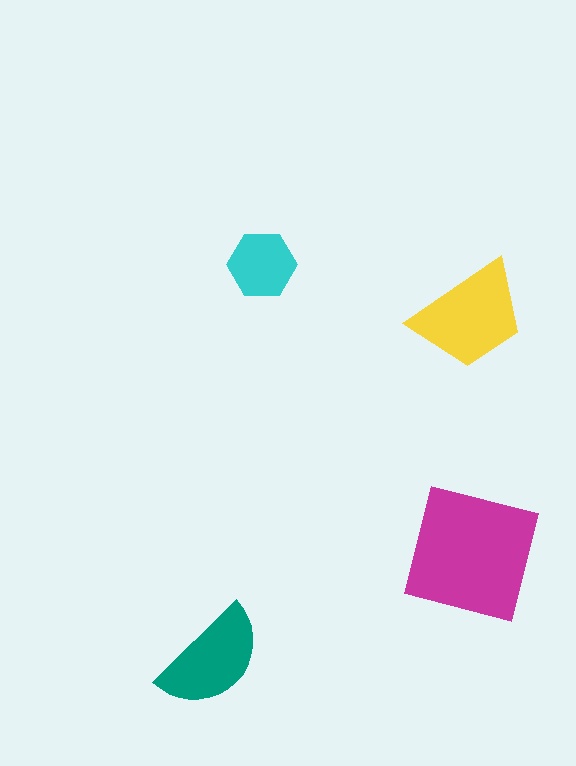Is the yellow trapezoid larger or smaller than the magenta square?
Smaller.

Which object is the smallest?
The cyan hexagon.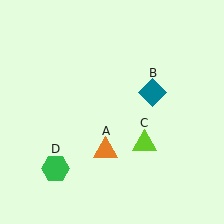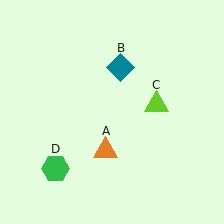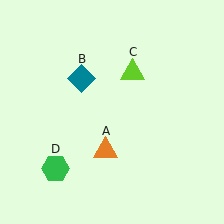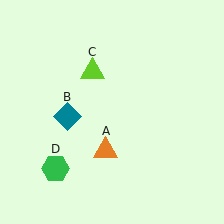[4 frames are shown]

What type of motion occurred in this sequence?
The teal diamond (object B), lime triangle (object C) rotated counterclockwise around the center of the scene.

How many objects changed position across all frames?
2 objects changed position: teal diamond (object B), lime triangle (object C).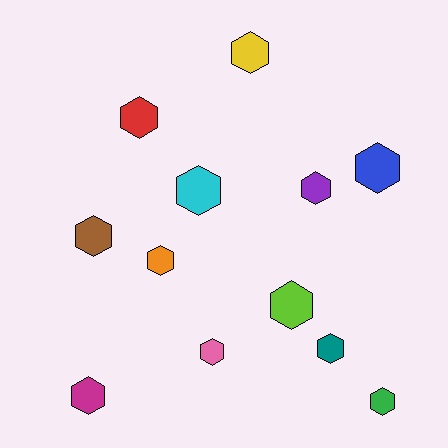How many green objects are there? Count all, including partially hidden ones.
There is 1 green object.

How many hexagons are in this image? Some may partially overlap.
There are 12 hexagons.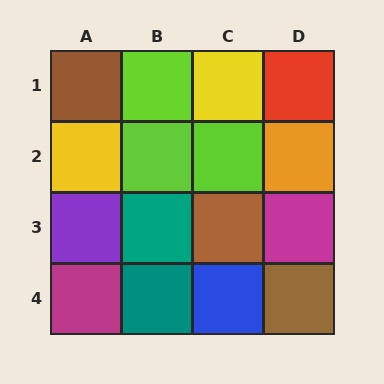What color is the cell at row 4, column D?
Brown.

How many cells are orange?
1 cell is orange.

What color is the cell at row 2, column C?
Lime.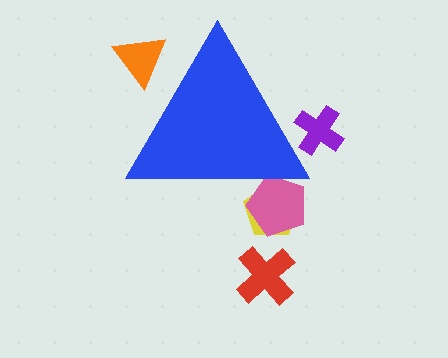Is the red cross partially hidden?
No, the red cross is fully visible.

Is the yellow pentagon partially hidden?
Yes, the yellow pentagon is partially hidden behind the blue triangle.